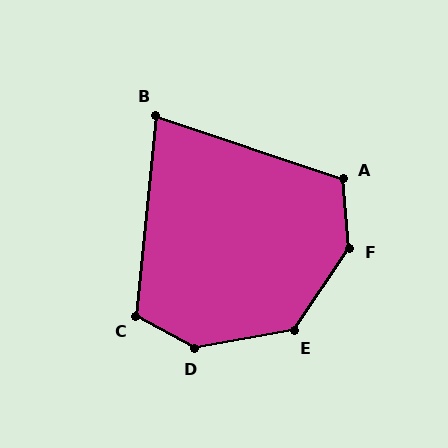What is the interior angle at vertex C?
Approximately 113 degrees (obtuse).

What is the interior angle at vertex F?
Approximately 141 degrees (obtuse).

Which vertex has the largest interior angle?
D, at approximately 141 degrees.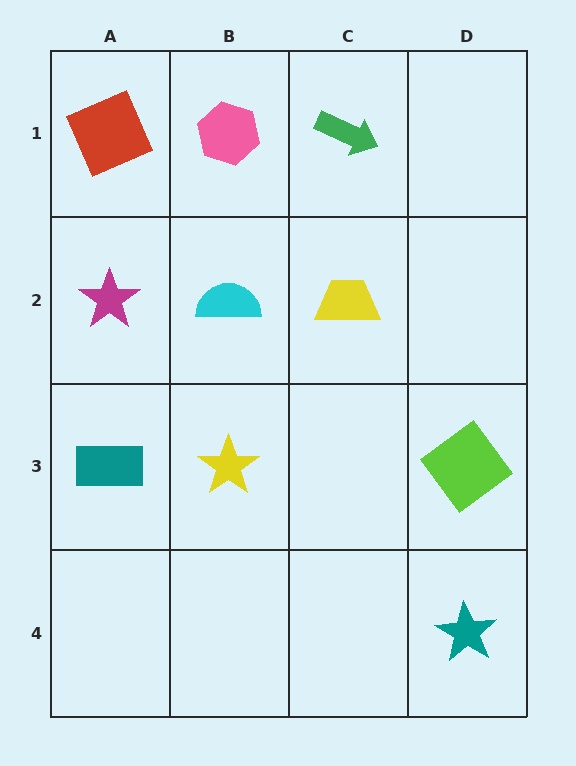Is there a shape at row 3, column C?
No, that cell is empty.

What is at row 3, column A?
A teal rectangle.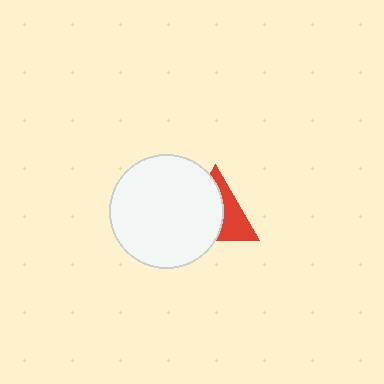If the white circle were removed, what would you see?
You would see the complete red triangle.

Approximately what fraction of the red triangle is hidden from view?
Roughly 58% of the red triangle is hidden behind the white circle.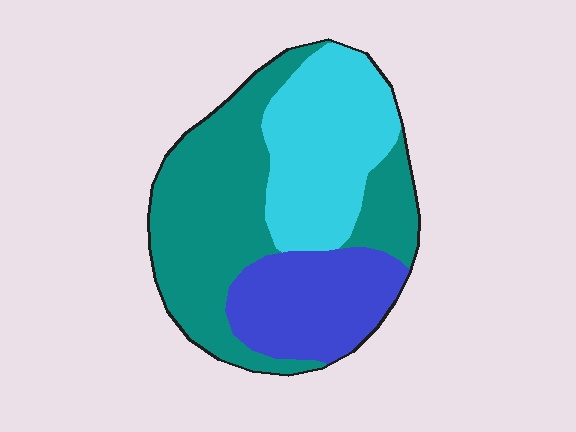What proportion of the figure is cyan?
Cyan takes up about one third (1/3) of the figure.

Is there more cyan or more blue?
Cyan.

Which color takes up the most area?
Teal, at roughly 45%.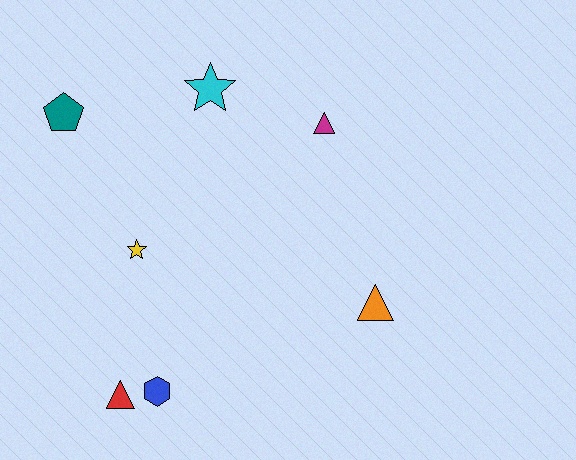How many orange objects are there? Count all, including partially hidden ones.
There is 1 orange object.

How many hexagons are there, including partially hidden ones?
There is 1 hexagon.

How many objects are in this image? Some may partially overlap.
There are 7 objects.